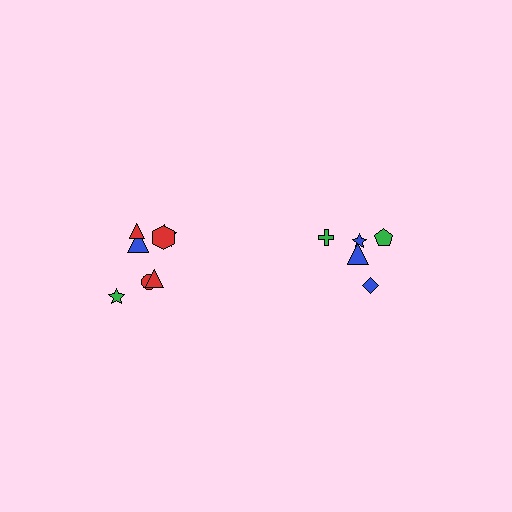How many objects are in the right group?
There are 5 objects.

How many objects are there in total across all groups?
There are 12 objects.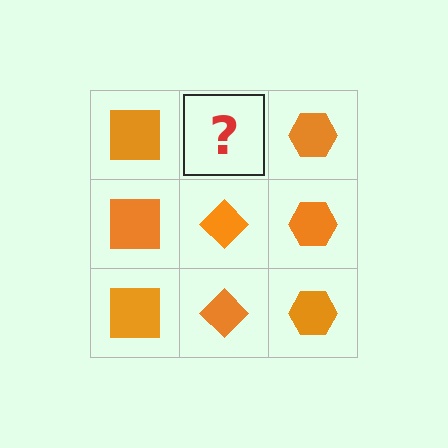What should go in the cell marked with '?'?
The missing cell should contain an orange diamond.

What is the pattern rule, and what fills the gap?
The rule is that each column has a consistent shape. The gap should be filled with an orange diamond.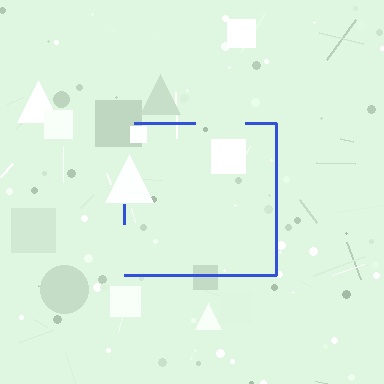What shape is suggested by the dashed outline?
The dashed outline suggests a square.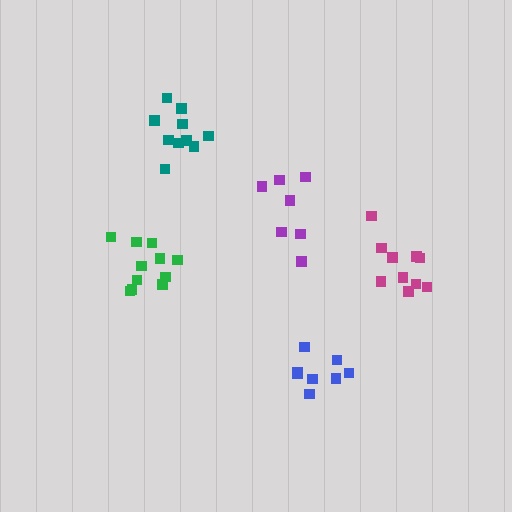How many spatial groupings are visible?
There are 5 spatial groupings.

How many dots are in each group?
Group 1: 7 dots, Group 2: 8 dots, Group 3: 11 dots, Group 4: 10 dots, Group 5: 10 dots (46 total).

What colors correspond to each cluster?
The clusters are colored: purple, blue, green, magenta, teal.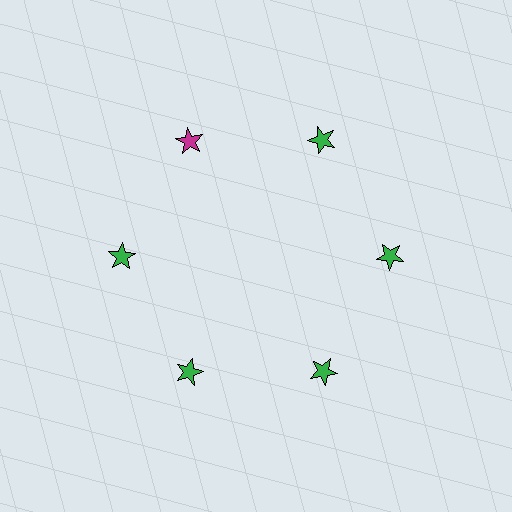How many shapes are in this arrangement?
There are 6 shapes arranged in a ring pattern.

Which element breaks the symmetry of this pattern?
The magenta star at roughly the 11 o'clock position breaks the symmetry. All other shapes are green stars.